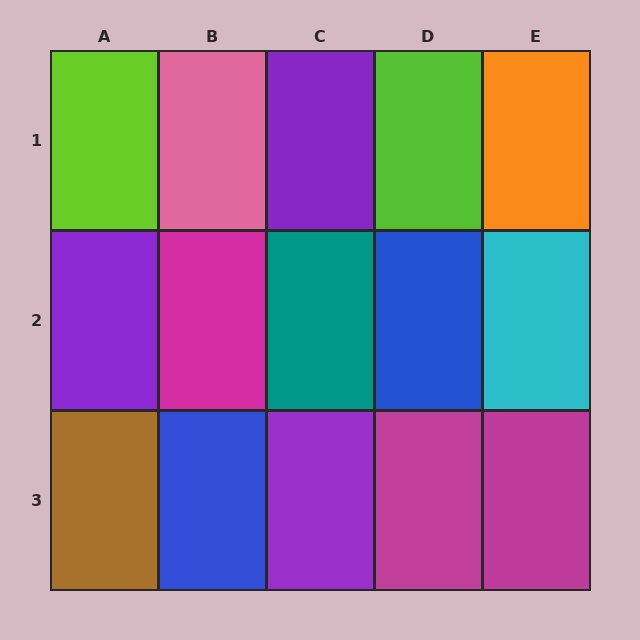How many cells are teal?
1 cell is teal.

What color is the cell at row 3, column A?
Brown.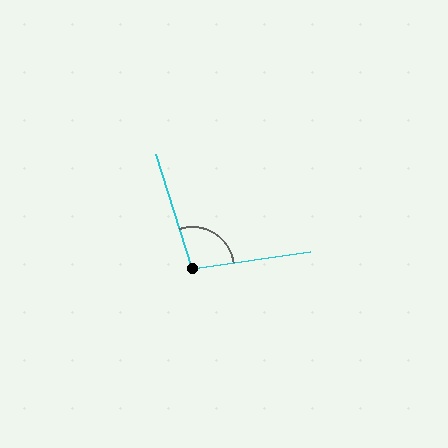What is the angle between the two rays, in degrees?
Approximately 100 degrees.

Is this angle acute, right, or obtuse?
It is obtuse.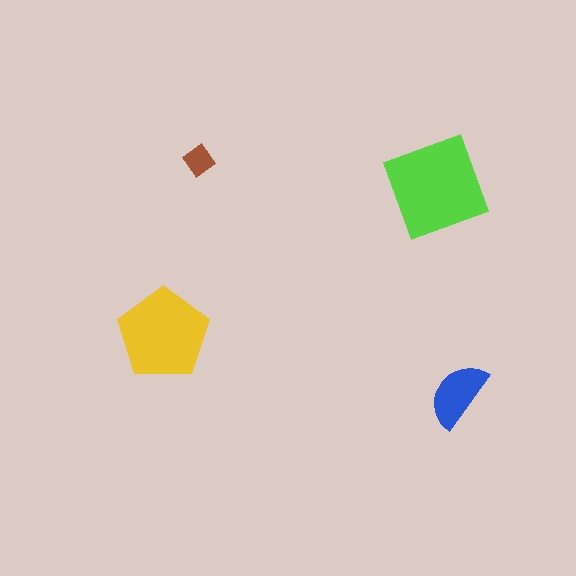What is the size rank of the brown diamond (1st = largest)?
4th.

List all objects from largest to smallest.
The lime square, the yellow pentagon, the blue semicircle, the brown diamond.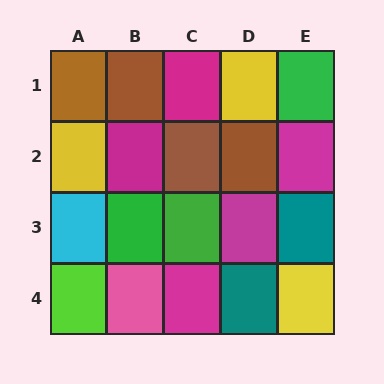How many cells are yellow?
3 cells are yellow.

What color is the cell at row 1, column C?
Magenta.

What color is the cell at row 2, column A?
Yellow.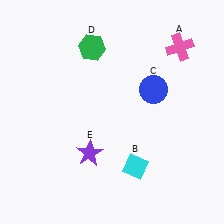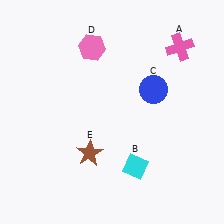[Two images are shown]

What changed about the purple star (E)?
In Image 1, E is purple. In Image 2, it changed to brown.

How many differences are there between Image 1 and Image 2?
There are 2 differences between the two images.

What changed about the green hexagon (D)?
In Image 1, D is green. In Image 2, it changed to pink.